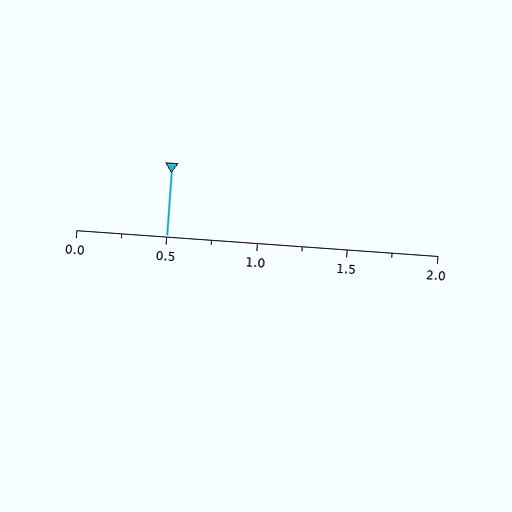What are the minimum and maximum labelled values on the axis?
The axis runs from 0.0 to 2.0.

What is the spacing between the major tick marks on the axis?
The major ticks are spaced 0.5 apart.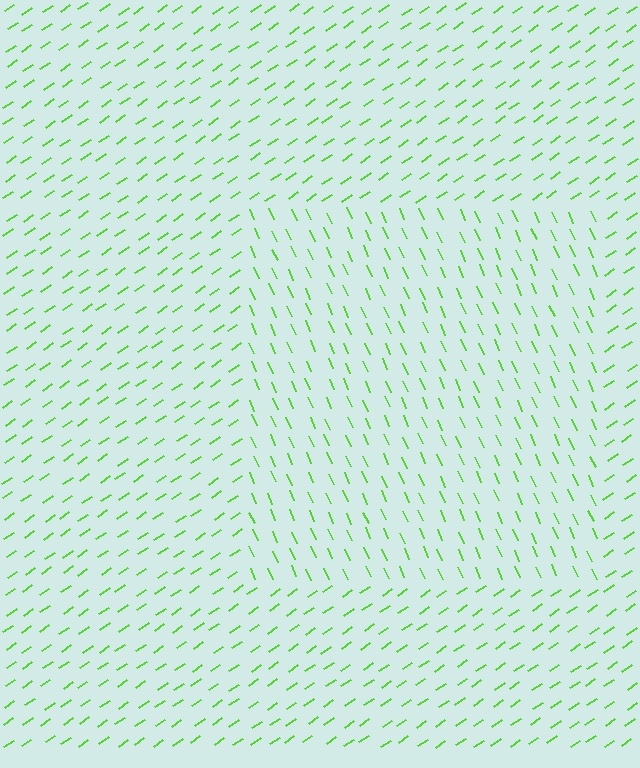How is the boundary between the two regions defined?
The boundary is defined purely by a change in line orientation (approximately 79 degrees difference). All lines are the same color and thickness.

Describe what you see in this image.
The image is filled with small lime line segments. A rectangle region in the image has lines oriented differently from the surrounding lines, creating a visible texture boundary.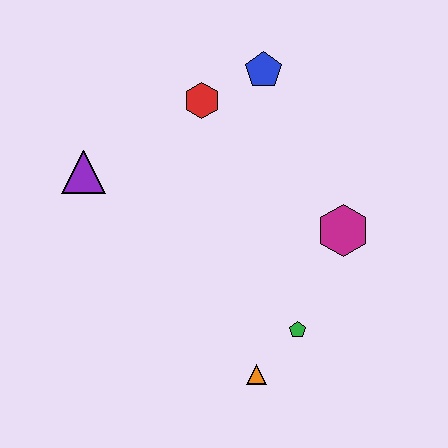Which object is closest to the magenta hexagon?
The green pentagon is closest to the magenta hexagon.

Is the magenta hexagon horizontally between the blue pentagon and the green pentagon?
No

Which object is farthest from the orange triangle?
The blue pentagon is farthest from the orange triangle.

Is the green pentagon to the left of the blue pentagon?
No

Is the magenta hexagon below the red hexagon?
Yes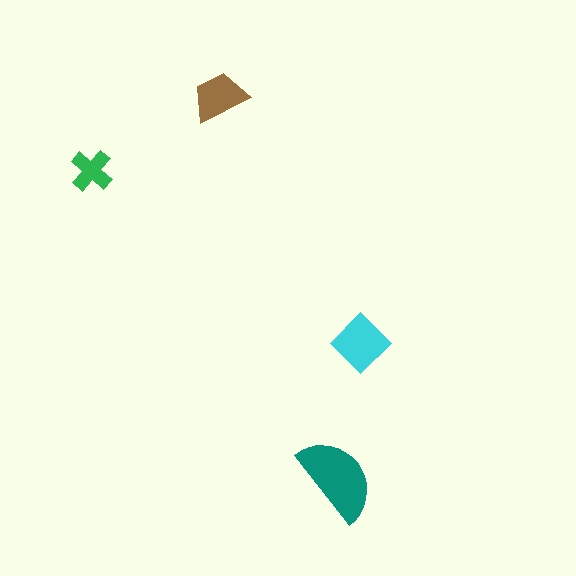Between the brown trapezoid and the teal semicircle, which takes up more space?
The teal semicircle.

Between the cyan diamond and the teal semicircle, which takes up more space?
The teal semicircle.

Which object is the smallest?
The green cross.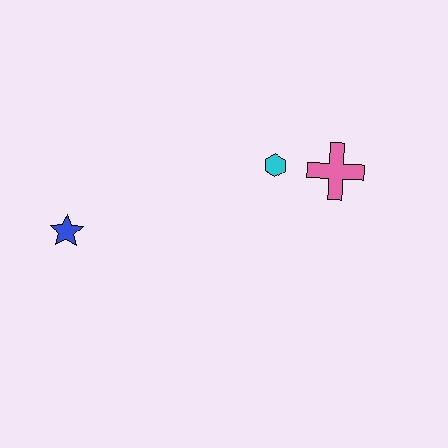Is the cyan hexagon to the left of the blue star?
No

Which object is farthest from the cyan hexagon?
The blue star is farthest from the cyan hexagon.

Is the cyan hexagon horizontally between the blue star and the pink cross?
Yes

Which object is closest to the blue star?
The cyan hexagon is closest to the blue star.